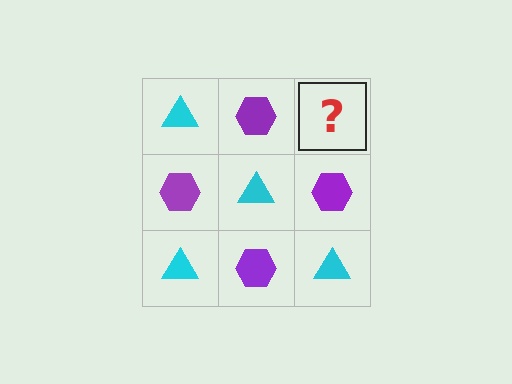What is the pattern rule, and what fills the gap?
The rule is that it alternates cyan triangle and purple hexagon in a checkerboard pattern. The gap should be filled with a cyan triangle.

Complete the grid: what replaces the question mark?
The question mark should be replaced with a cyan triangle.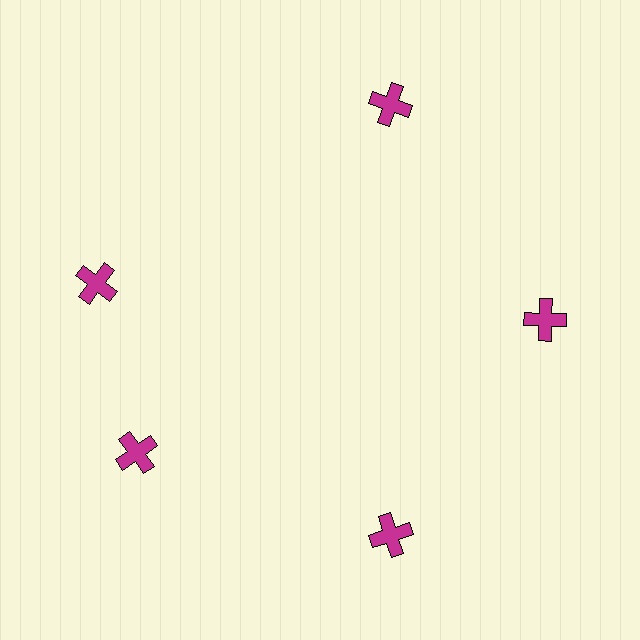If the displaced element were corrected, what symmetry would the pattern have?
It would have 5-fold rotational symmetry — the pattern would map onto itself every 72 degrees.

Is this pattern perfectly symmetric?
No. The 5 magenta crosses are arranged in a ring, but one element near the 10 o'clock position is rotated out of alignment along the ring, breaking the 5-fold rotational symmetry.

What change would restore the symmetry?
The symmetry would be restored by rotating it back into even spacing with its neighbors so that all 5 crosses sit at equal angles and equal distance from the center.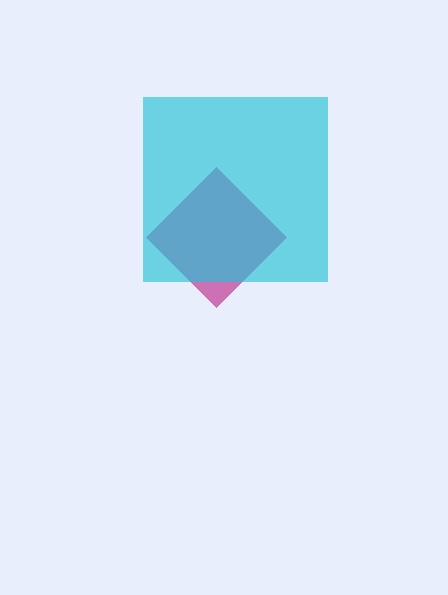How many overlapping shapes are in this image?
There are 2 overlapping shapes in the image.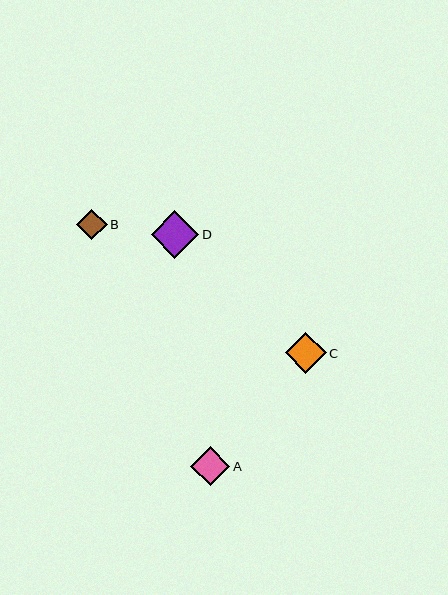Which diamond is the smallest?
Diamond B is the smallest with a size of approximately 31 pixels.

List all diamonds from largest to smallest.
From largest to smallest: D, C, A, B.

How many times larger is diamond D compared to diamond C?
Diamond D is approximately 1.1 times the size of diamond C.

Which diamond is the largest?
Diamond D is the largest with a size of approximately 47 pixels.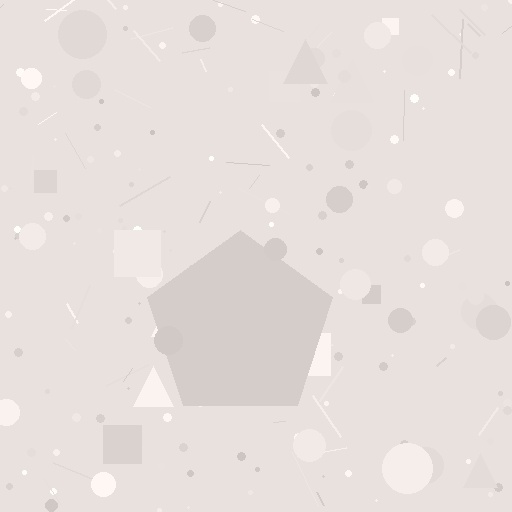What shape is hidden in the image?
A pentagon is hidden in the image.